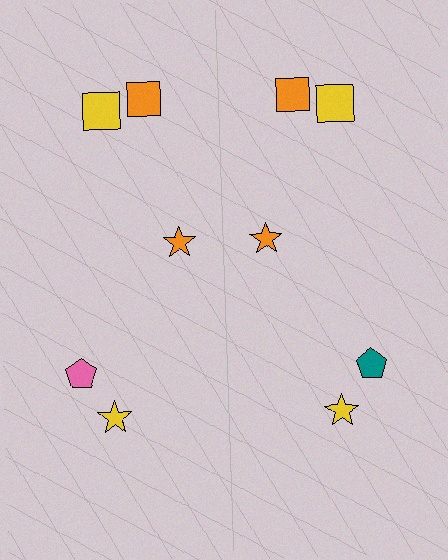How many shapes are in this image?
There are 10 shapes in this image.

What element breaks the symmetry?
The teal pentagon on the right side breaks the symmetry — its mirror counterpart is pink.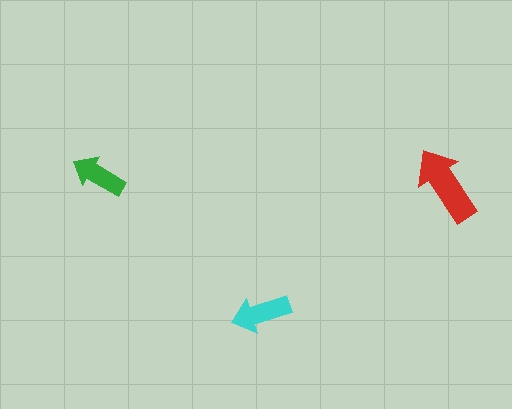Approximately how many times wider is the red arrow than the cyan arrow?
About 1.5 times wider.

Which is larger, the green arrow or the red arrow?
The red one.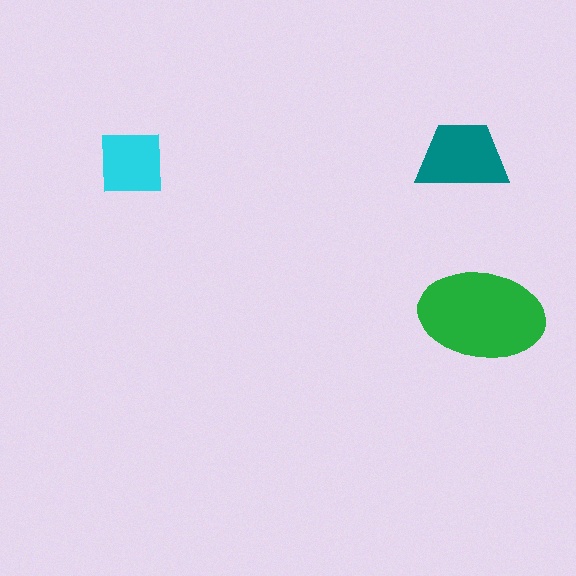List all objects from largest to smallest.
The green ellipse, the teal trapezoid, the cyan square.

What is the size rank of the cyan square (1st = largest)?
3rd.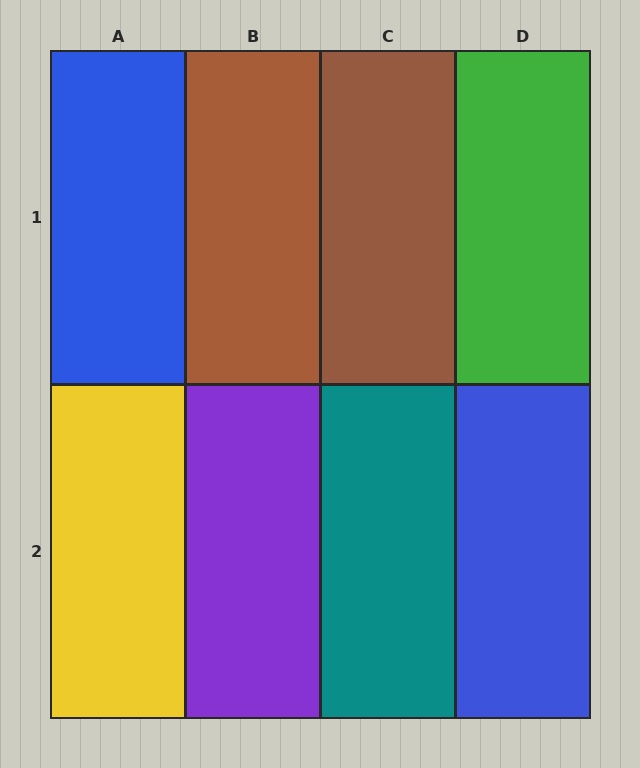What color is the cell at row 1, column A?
Blue.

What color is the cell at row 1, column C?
Brown.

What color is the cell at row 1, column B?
Brown.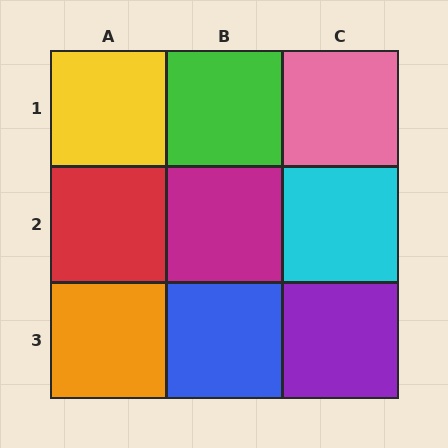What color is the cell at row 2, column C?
Cyan.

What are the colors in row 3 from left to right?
Orange, blue, purple.